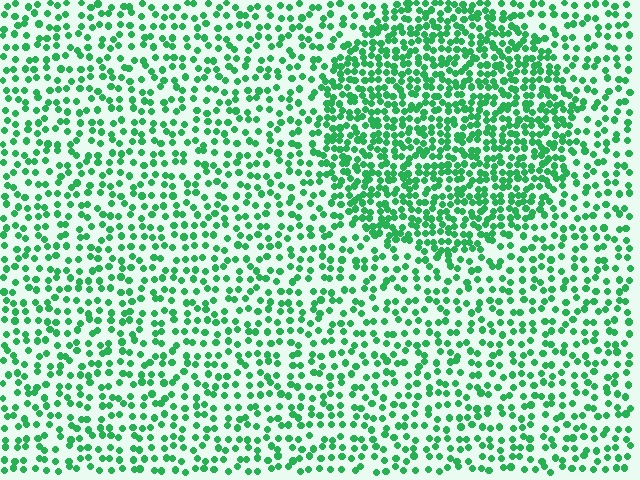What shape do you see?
I see a circle.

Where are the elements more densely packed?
The elements are more densely packed inside the circle boundary.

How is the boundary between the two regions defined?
The boundary is defined by a change in element density (approximately 1.9x ratio). All elements are the same color, size, and shape.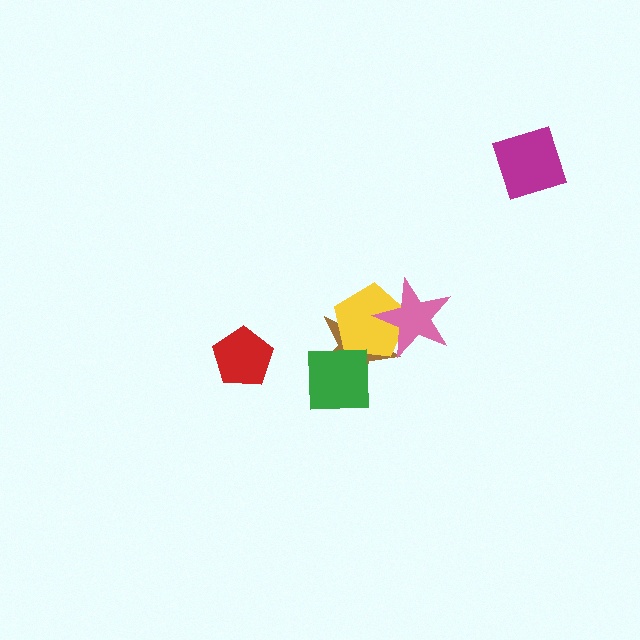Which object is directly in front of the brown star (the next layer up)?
The yellow pentagon is directly in front of the brown star.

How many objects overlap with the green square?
2 objects overlap with the green square.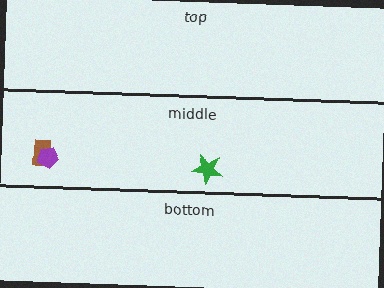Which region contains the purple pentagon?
The middle region.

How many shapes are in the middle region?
3.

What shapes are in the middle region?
The green star, the brown rectangle, the purple pentagon.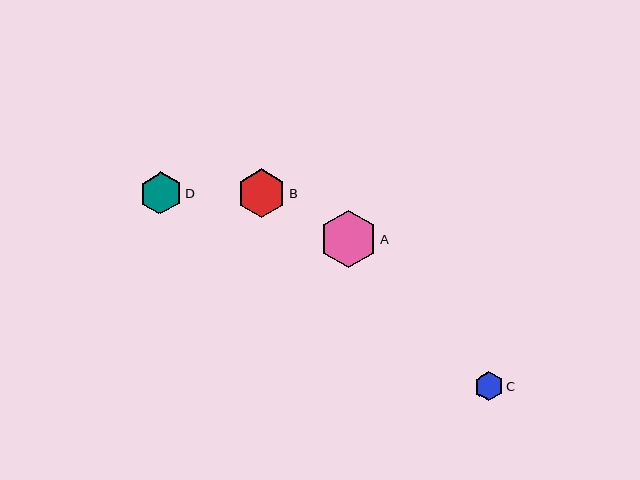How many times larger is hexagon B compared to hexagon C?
Hexagon B is approximately 1.7 times the size of hexagon C.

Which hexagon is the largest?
Hexagon A is the largest with a size of approximately 57 pixels.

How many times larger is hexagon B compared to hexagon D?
Hexagon B is approximately 1.1 times the size of hexagon D.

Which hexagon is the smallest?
Hexagon C is the smallest with a size of approximately 29 pixels.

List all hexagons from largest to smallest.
From largest to smallest: A, B, D, C.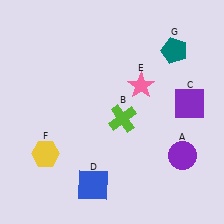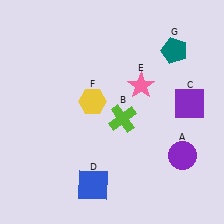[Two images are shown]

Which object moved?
The yellow hexagon (F) moved up.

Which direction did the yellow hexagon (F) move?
The yellow hexagon (F) moved up.